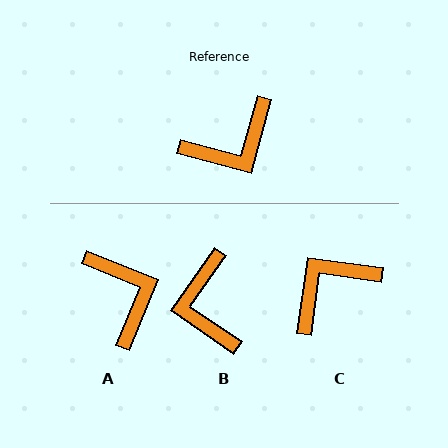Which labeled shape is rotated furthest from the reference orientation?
C, about 173 degrees away.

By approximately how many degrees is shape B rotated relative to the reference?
Approximately 109 degrees clockwise.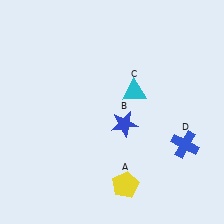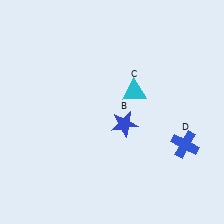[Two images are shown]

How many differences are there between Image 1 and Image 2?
There is 1 difference between the two images.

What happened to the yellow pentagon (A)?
The yellow pentagon (A) was removed in Image 2. It was in the bottom-right area of Image 1.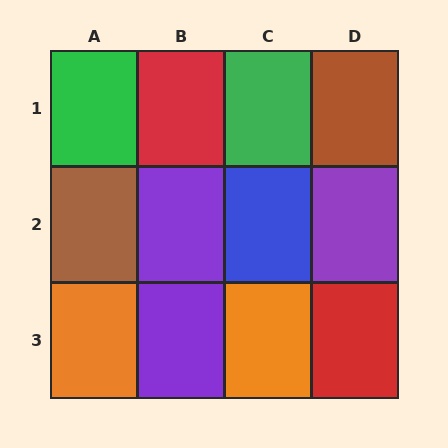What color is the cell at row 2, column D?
Purple.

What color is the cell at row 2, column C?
Blue.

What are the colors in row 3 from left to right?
Orange, purple, orange, red.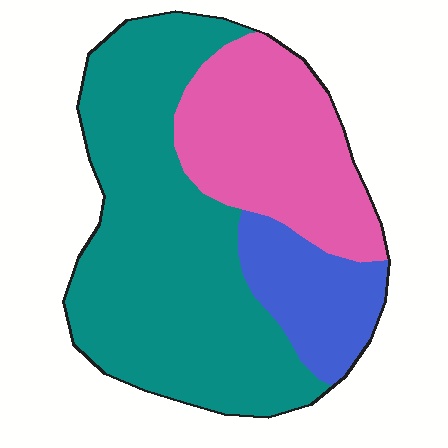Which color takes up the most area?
Teal, at roughly 55%.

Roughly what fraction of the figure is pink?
Pink takes up between a quarter and a half of the figure.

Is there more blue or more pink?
Pink.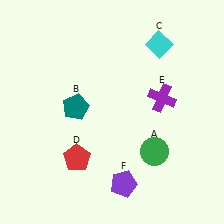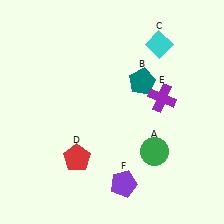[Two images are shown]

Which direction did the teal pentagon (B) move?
The teal pentagon (B) moved right.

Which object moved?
The teal pentagon (B) moved right.